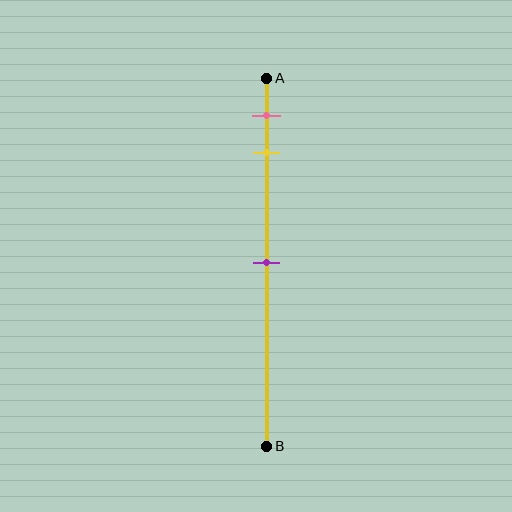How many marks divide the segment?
There are 3 marks dividing the segment.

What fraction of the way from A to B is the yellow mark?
The yellow mark is approximately 20% (0.2) of the way from A to B.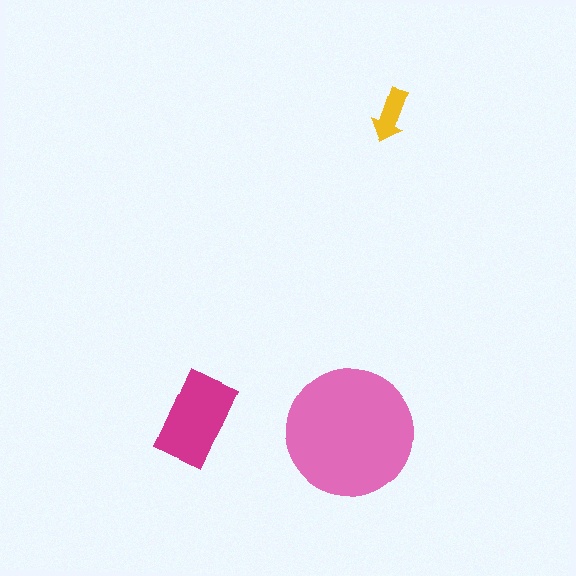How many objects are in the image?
There are 3 objects in the image.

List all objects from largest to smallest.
The pink circle, the magenta rectangle, the yellow arrow.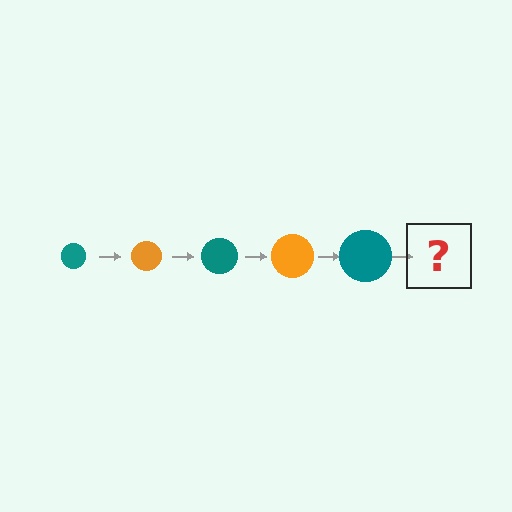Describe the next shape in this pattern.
It should be an orange circle, larger than the previous one.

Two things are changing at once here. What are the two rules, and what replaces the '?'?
The two rules are that the circle grows larger each step and the color cycles through teal and orange. The '?' should be an orange circle, larger than the previous one.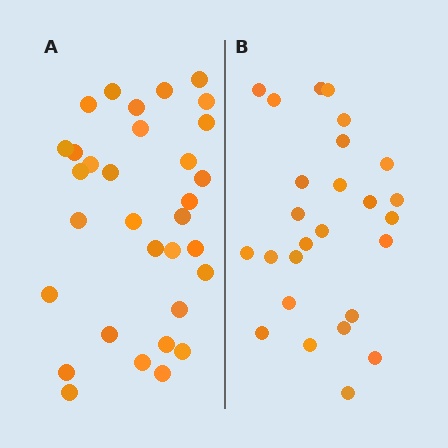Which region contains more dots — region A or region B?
Region A (the left region) has more dots.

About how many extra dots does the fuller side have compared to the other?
Region A has about 6 more dots than region B.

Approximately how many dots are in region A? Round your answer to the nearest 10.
About 30 dots. (The exact count is 32, which rounds to 30.)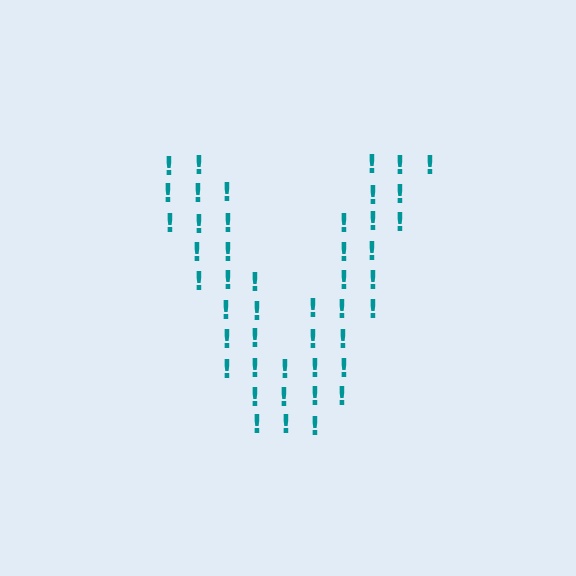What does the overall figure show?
The overall figure shows the letter V.